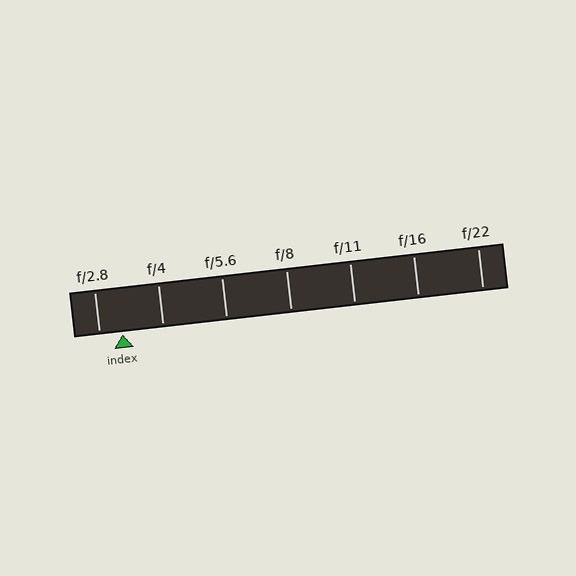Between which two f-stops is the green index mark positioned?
The index mark is between f/2.8 and f/4.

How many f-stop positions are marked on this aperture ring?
There are 7 f-stop positions marked.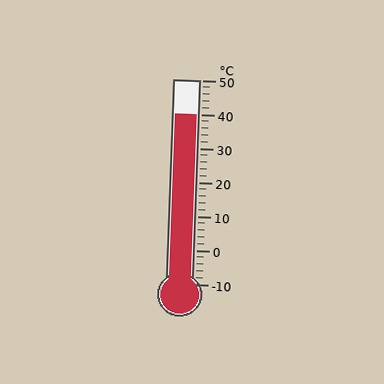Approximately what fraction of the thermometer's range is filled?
The thermometer is filled to approximately 85% of its range.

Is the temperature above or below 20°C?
The temperature is above 20°C.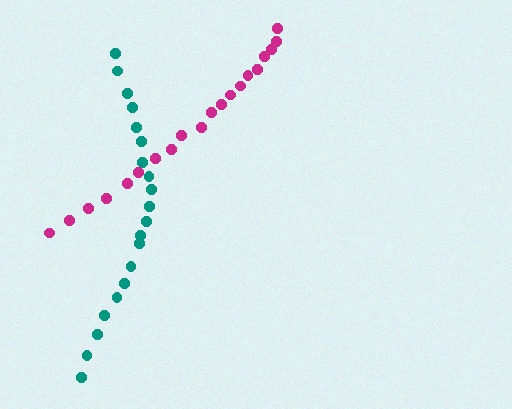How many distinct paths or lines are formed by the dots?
There are 2 distinct paths.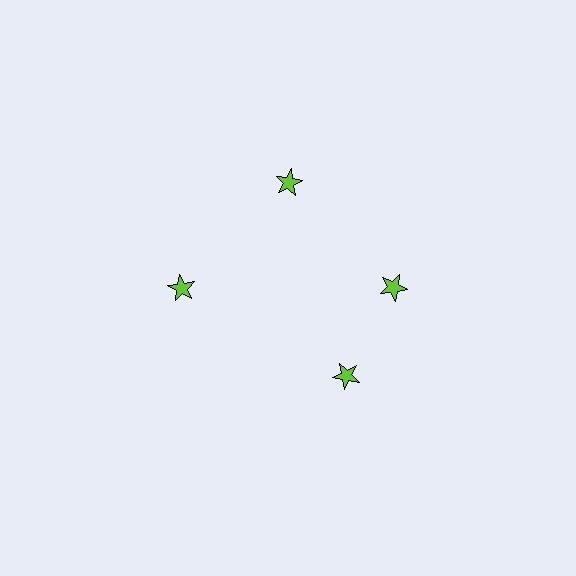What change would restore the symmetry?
The symmetry would be restored by rotating it back into even spacing with its neighbors so that all 4 stars sit at equal angles and equal distance from the center.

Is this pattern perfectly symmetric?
No. The 4 lime stars are arranged in a ring, but one element near the 6 o'clock position is rotated out of alignment along the ring, breaking the 4-fold rotational symmetry.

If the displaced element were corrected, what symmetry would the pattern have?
It would have 4-fold rotational symmetry — the pattern would map onto itself every 90 degrees.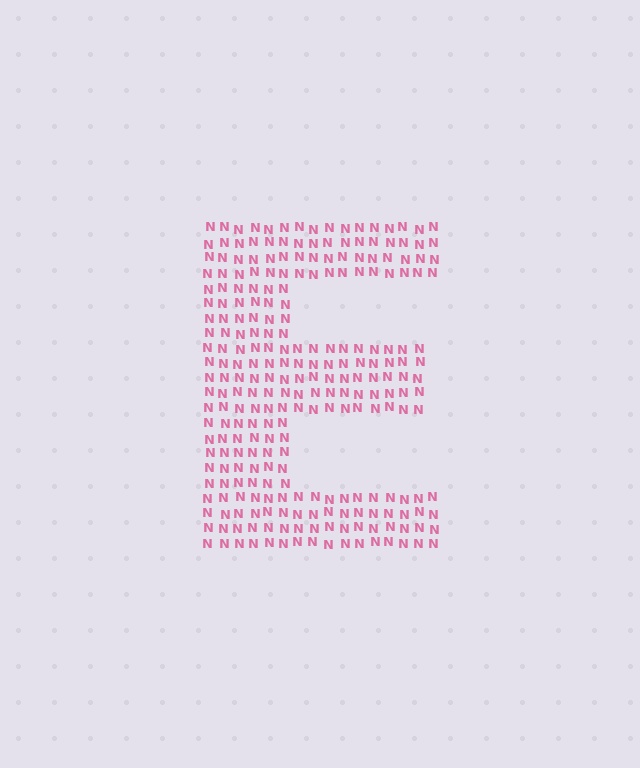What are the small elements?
The small elements are letter N's.